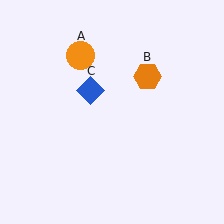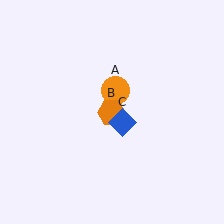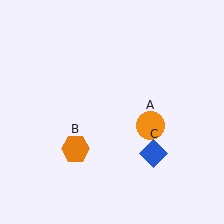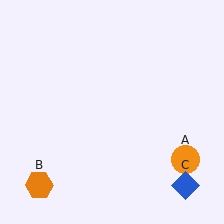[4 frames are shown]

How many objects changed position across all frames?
3 objects changed position: orange circle (object A), orange hexagon (object B), blue diamond (object C).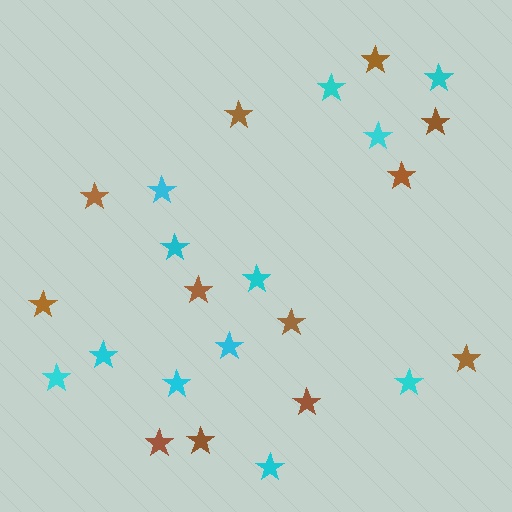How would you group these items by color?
There are 2 groups: one group of cyan stars (12) and one group of brown stars (12).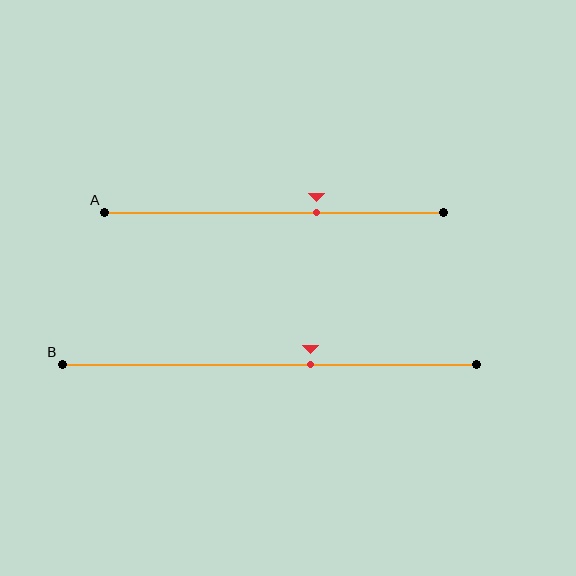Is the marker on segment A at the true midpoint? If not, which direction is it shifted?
No, the marker on segment A is shifted to the right by about 13% of the segment length.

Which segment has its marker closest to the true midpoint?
Segment B has its marker closest to the true midpoint.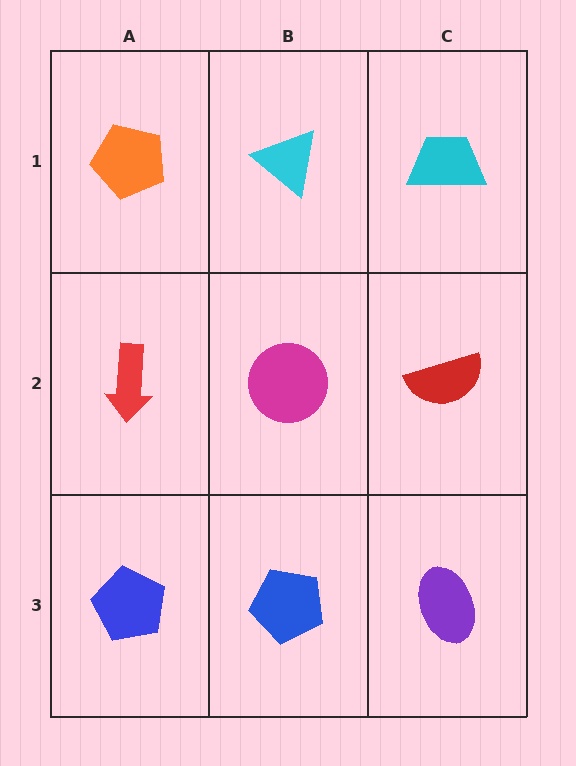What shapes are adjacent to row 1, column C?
A red semicircle (row 2, column C), a cyan triangle (row 1, column B).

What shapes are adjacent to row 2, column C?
A cyan trapezoid (row 1, column C), a purple ellipse (row 3, column C), a magenta circle (row 2, column B).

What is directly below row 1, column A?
A red arrow.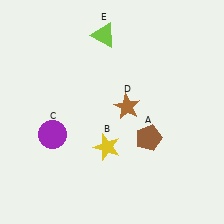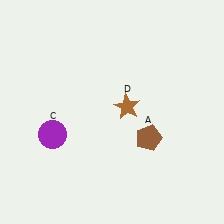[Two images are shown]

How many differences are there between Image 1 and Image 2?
There are 2 differences between the two images.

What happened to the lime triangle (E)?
The lime triangle (E) was removed in Image 2. It was in the top-left area of Image 1.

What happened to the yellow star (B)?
The yellow star (B) was removed in Image 2. It was in the bottom-left area of Image 1.